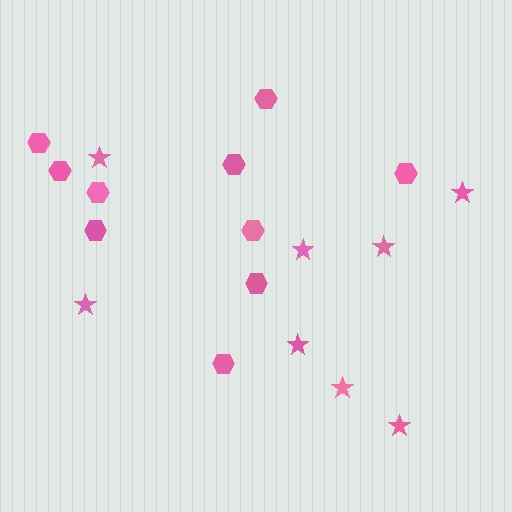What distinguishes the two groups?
There are 2 groups: one group of stars (8) and one group of hexagons (10).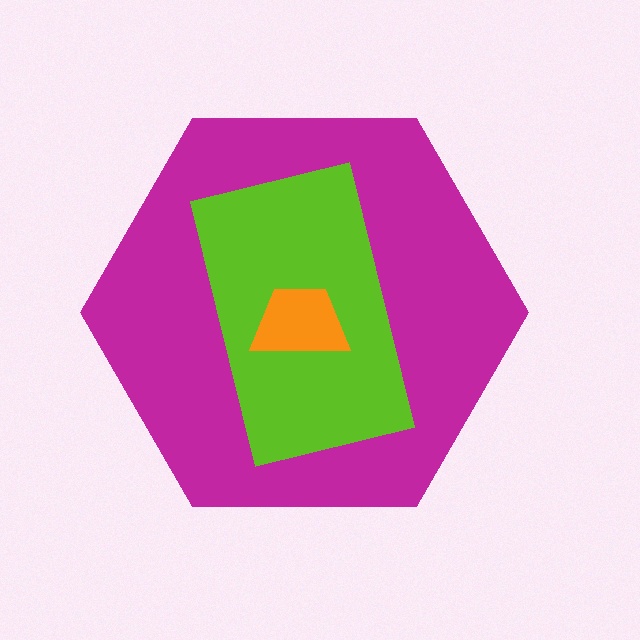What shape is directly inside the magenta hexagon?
The lime rectangle.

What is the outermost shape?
The magenta hexagon.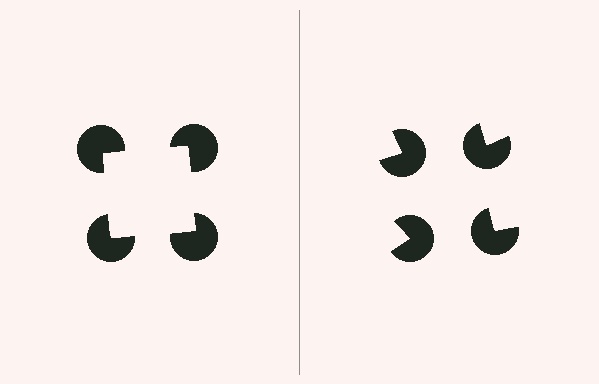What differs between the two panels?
The pac-man discs are positioned identically on both sides; only the wedge orientations differ. On the left they align to a square; on the right they are misaligned.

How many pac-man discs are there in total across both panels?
8 — 4 on each side.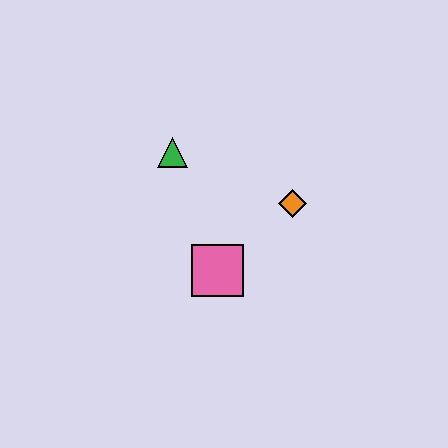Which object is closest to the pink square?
The orange diamond is closest to the pink square.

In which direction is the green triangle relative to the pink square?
The green triangle is above the pink square.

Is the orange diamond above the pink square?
Yes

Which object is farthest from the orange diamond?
The green triangle is farthest from the orange diamond.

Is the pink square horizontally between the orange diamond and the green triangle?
Yes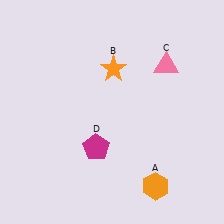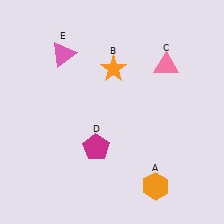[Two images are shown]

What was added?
A pink triangle (E) was added in Image 2.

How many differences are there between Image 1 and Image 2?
There is 1 difference between the two images.